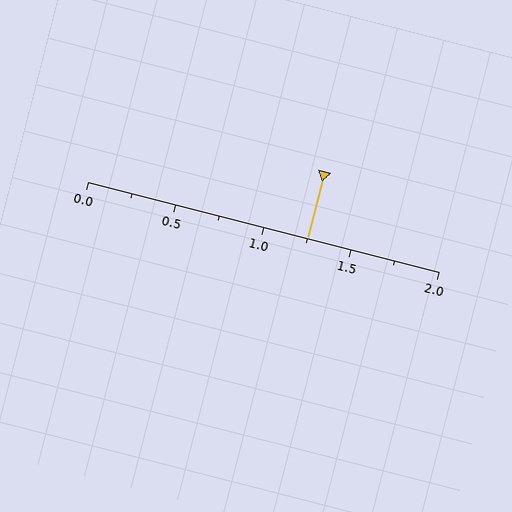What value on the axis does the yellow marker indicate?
The marker indicates approximately 1.25.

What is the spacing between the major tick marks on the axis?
The major ticks are spaced 0.5 apart.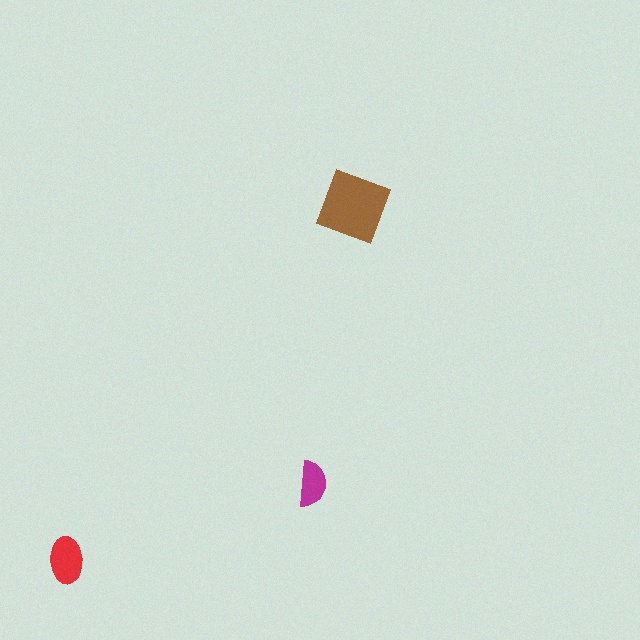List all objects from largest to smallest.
The brown diamond, the red ellipse, the magenta semicircle.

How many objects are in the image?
There are 3 objects in the image.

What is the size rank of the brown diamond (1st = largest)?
1st.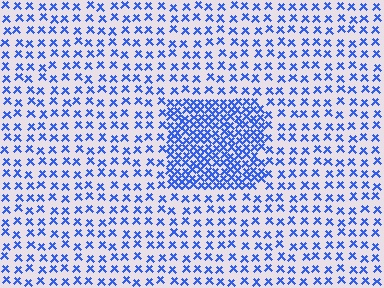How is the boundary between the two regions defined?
The boundary is defined by a change in element density (approximately 2.5x ratio). All elements are the same color, size, and shape.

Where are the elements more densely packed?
The elements are more densely packed inside the rectangle boundary.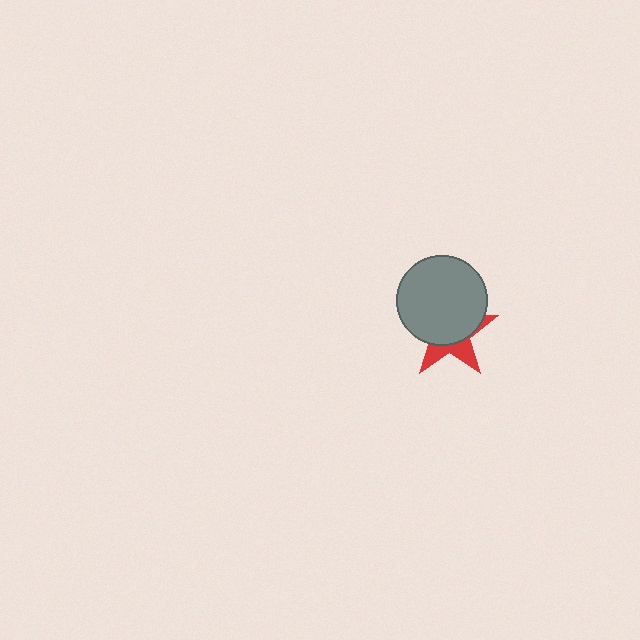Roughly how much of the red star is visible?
A small part of it is visible (roughly 34%).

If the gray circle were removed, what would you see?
You would see the complete red star.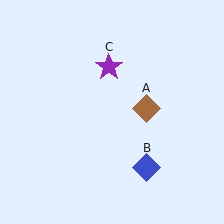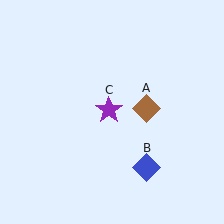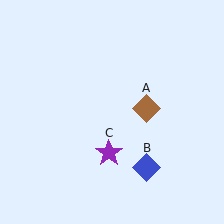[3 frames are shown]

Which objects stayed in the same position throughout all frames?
Brown diamond (object A) and blue diamond (object B) remained stationary.